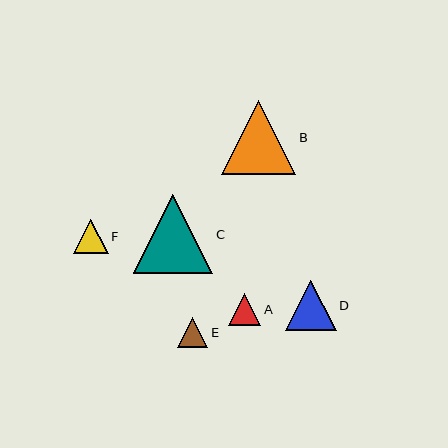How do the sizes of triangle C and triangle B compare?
Triangle C and triangle B are approximately the same size.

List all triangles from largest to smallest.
From largest to smallest: C, B, D, F, A, E.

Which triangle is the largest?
Triangle C is the largest with a size of approximately 80 pixels.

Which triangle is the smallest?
Triangle E is the smallest with a size of approximately 30 pixels.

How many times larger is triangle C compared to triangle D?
Triangle C is approximately 1.6 times the size of triangle D.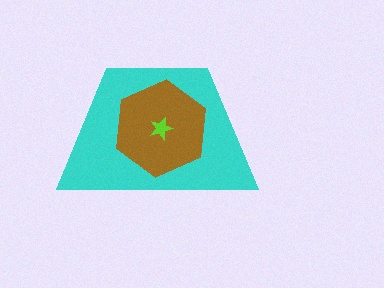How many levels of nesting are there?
3.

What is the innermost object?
The lime star.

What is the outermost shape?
The cyan trapezoid.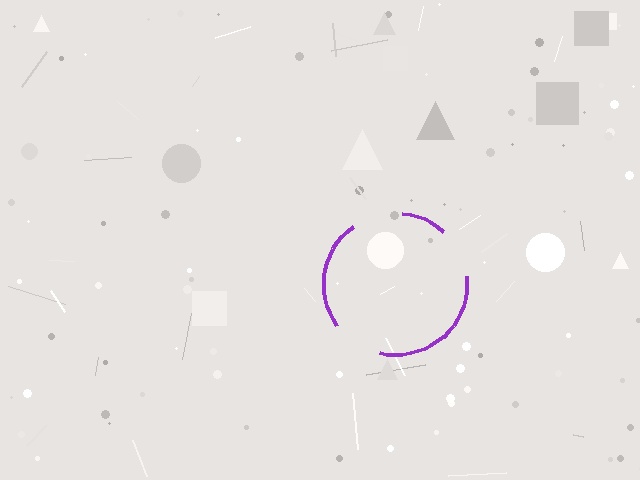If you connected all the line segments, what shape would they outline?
They would outline a circle.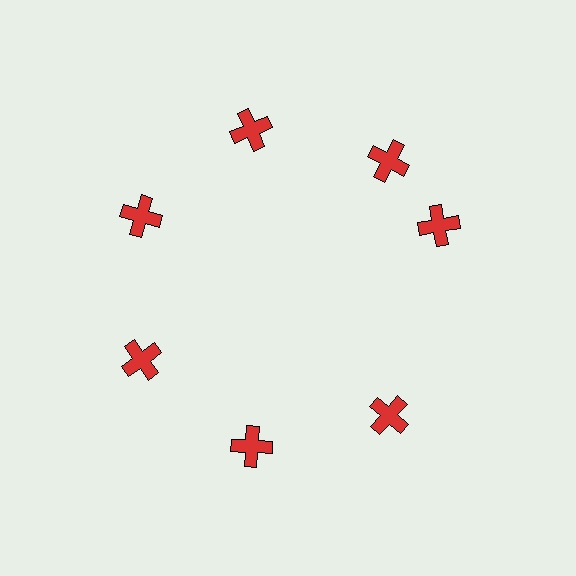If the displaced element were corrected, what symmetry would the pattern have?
It would have 7-fold rotational symmetry — the pattern would map onto itself every 51 degrees.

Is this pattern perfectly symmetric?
No. The 7 red crosses are arranged in a ring, but one element near the 3 o'clock position is rotated out of alignment along the ring, breaking the 7-fold rotational symmetry.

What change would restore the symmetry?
The symmetry would be restored by rotating it back into even spacing with its neighbors so that all 7 crosses sit at equal angles and equal distance from the center.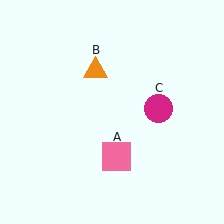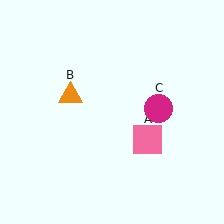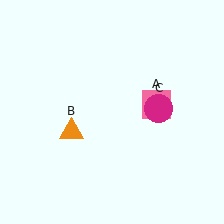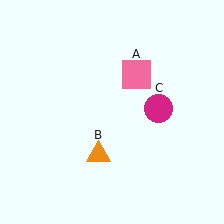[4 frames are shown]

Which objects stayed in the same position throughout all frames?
Magenta circle (object C) remained stationary.